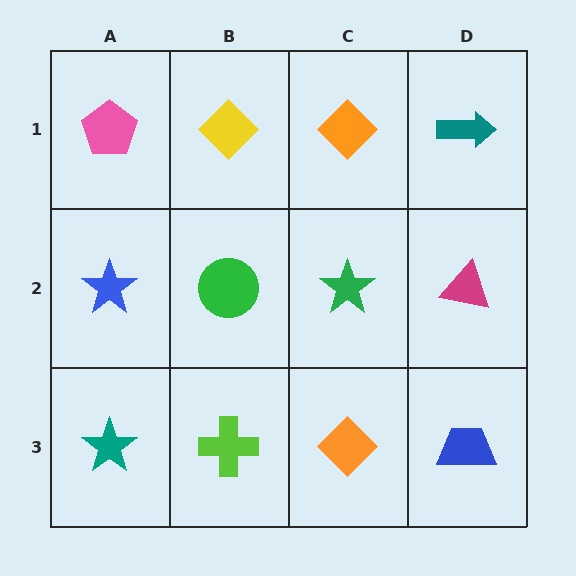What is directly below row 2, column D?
A blue trapezoid.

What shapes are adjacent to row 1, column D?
A magenta triangle (row 2, column D), an orange diamond (row 1, column C).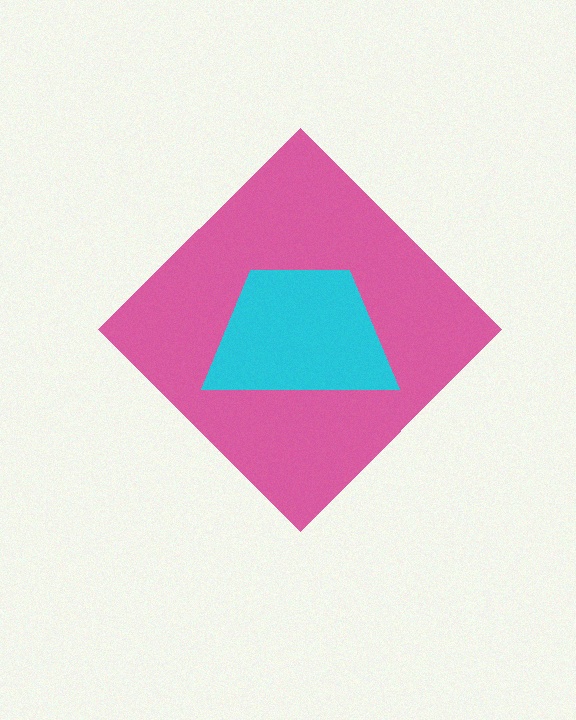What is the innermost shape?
The cyan trapezoid.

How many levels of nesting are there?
2.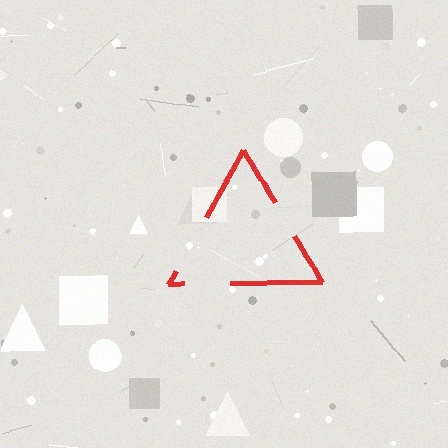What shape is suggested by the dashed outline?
The dashed outline suggests a triangle.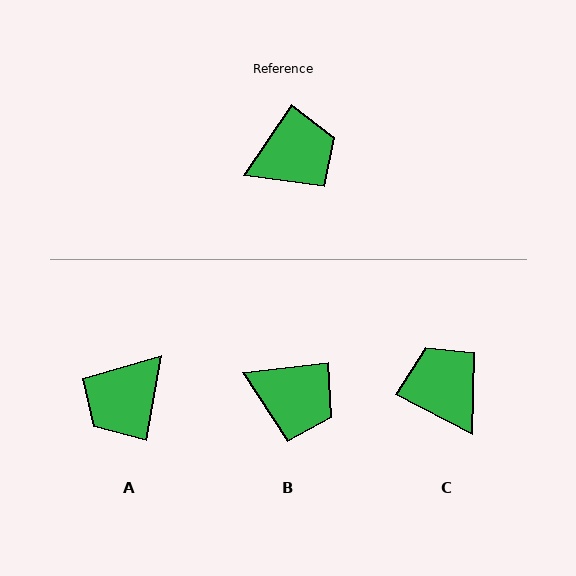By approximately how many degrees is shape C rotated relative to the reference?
Approximately 96 degrees counter-clockwise.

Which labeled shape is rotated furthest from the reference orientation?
A, about 157 degrees away.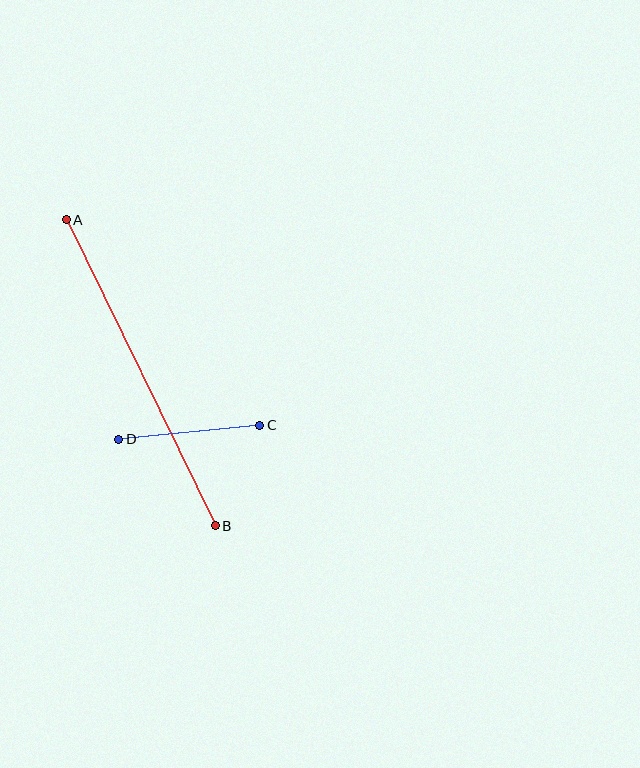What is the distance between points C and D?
The distance is approximately 141 pixels.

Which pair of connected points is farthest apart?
Points A and B are farthest apart.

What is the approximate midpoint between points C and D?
The midpoint is at approximately (189, 432) pixels.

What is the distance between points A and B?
The distance is approximately 340 pixels.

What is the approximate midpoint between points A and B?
The midpoint is at approximately (141, 373) pixels.